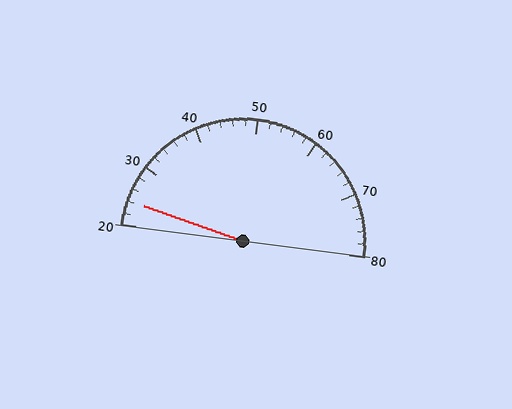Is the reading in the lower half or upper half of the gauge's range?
The reading is in the lower half of the range (20 to 80).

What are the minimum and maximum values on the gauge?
The gauge ranges from 20 to 80.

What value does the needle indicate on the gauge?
The needle indicates approximately 24.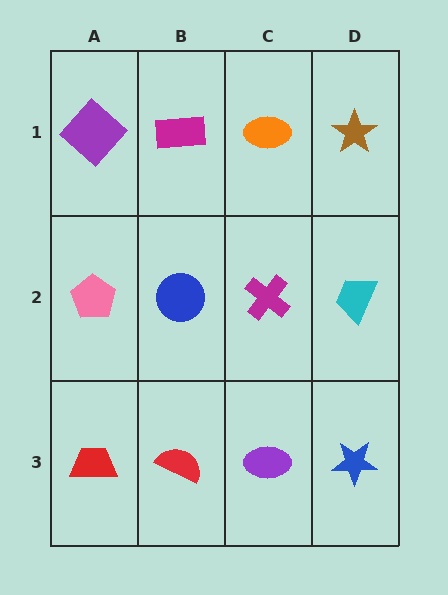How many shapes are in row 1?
4 shapes.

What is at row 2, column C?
A magenta cross.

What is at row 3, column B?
A red semicircle.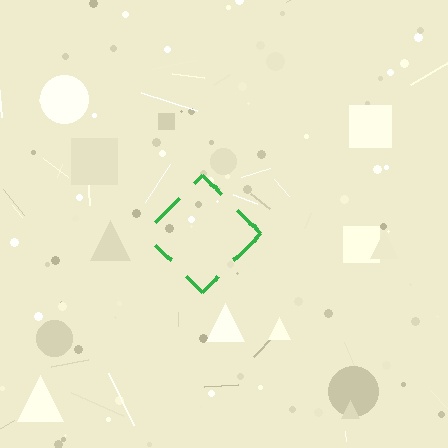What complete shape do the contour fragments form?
The contour fragments form a diamond.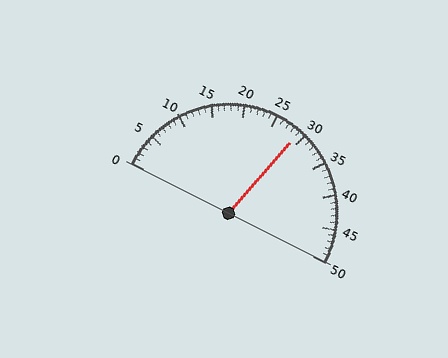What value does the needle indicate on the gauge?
The needle indicates approximately 29.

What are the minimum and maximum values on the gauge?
The gauge ranges from 0 to 50.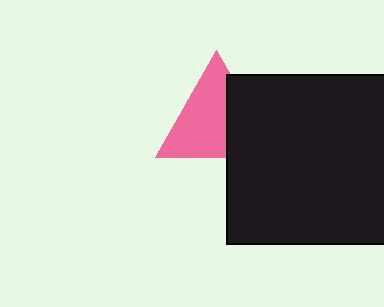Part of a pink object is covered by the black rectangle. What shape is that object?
It is a triangle.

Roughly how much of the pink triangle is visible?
About half of it is visible (roughly 63%).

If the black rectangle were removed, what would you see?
You would see the complete pink triangle.